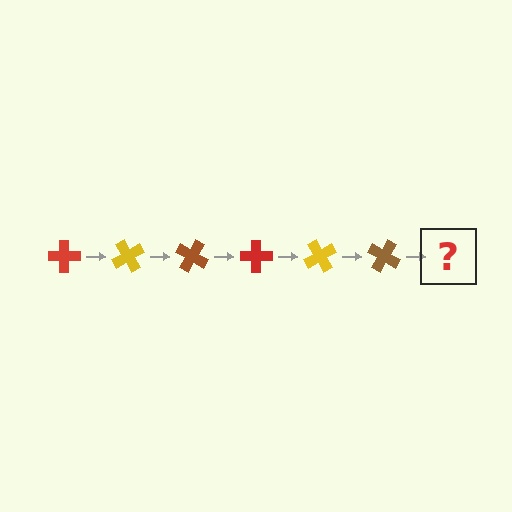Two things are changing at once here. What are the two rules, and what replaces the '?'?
The two rules are that it rotates 60 degrees each step and the color cycles through red, yellow, and brown. The '?' should be a red cross, rotated 360 degrees from the start.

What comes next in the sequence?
The next element should be a red cross, rotated 360 degrees from the start.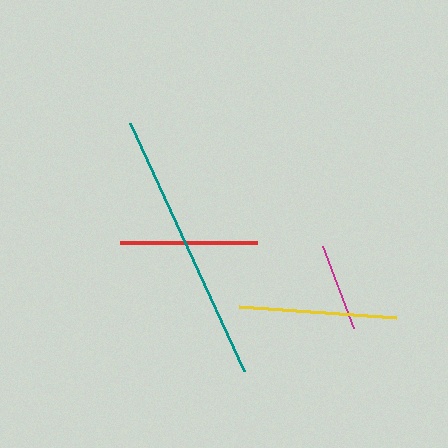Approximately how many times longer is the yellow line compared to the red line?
The yellow line is approximately 1.2 times the length of the red line.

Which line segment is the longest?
The teal line is the longest at approximately 272 pixels.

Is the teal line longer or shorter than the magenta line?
The teal line is longer than the magenta line.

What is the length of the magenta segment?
The magenta segment is approximately 88 pixels long.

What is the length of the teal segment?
The teal segment is approximately 272 pixels long.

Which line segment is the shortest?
The magenta line is the shortest at approximately 88 pixels.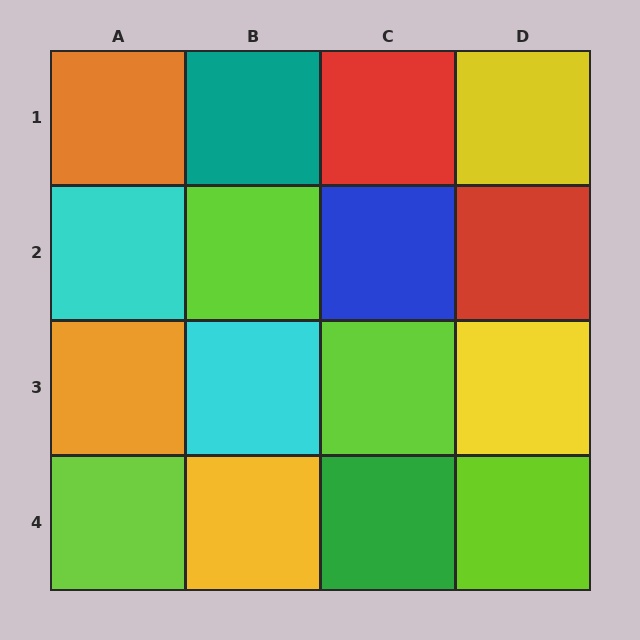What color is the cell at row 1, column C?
Red.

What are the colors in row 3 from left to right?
Orange, cyan, lime, yellow.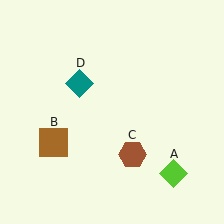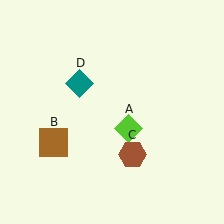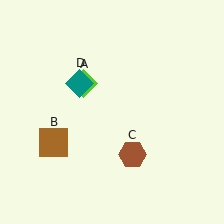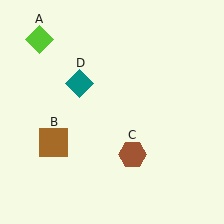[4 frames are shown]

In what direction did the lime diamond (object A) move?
The lime diamond (object A) moved up and to the left.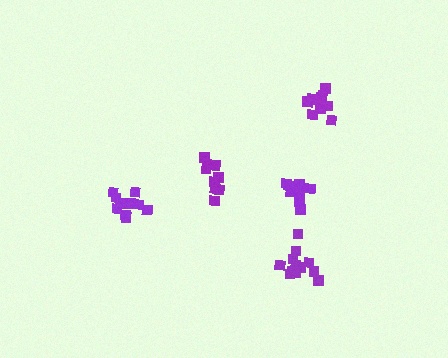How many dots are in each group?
Group 1: 12 dots, Group 2: 11 dots, Group 3: 10 dots, Group 4: 13 dots, Group 5: 9 dots (55 total).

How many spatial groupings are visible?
There are 5 spatial groupings.